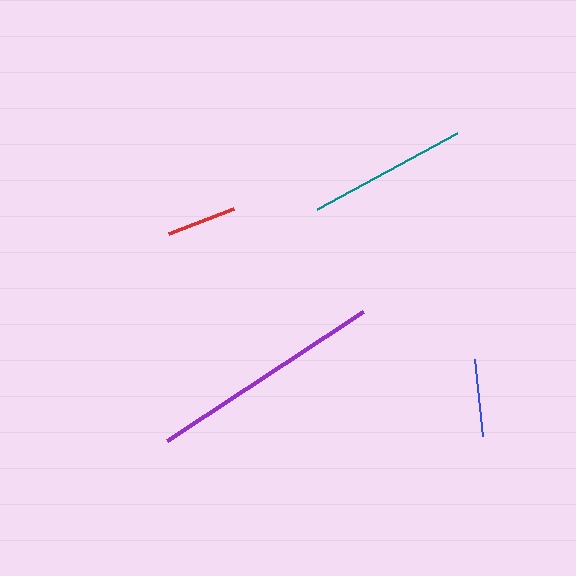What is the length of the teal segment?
The teal segment is approximately 159 pixels long.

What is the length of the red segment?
The red segment is approximately 70 pixels long.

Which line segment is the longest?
The purple line is the longest at approximately 234 pixels.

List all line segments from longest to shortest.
From longest to shortest: purple, teal, blue, red.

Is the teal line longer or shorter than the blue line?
The teal line is longer than the blue line.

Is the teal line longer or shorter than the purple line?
The purple line is longer than the teal line.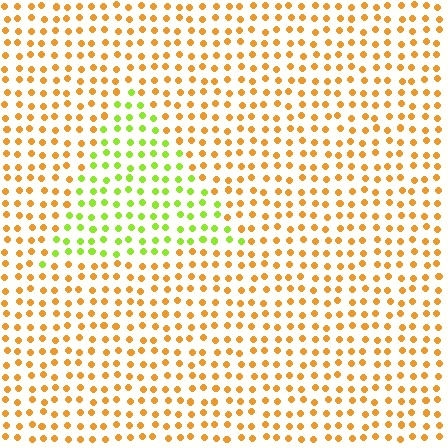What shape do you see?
I see a triangle.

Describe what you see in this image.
The image is filled with small orange elements in a uniform arrangement. A triangle-shaped region is visible where the elements are tinted to a slightly different hue, forming a subtle color boundary.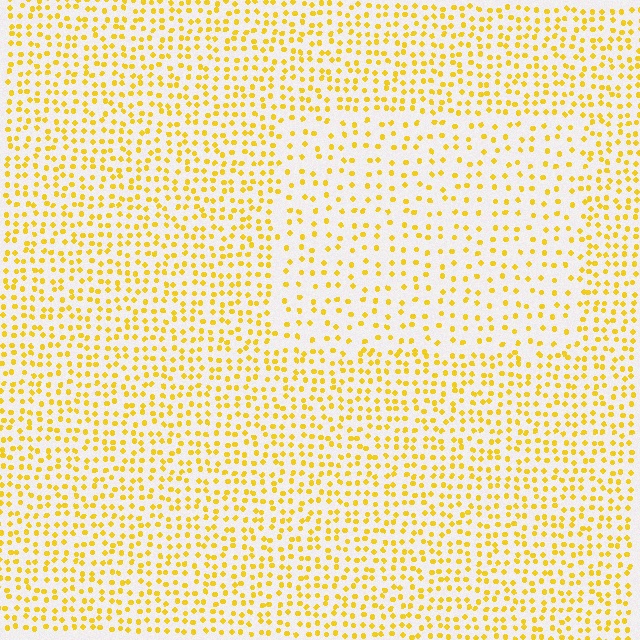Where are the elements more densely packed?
The elements are more densely packed outside the rectangle boundary.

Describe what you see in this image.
The image contains small yellow elements arranged at two different densities. A rectangle-shaped region is visible where the elements are less densely packed than the surrounding area.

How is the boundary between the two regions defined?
The boundary is defined by a change in element density (approximately 1.8x ratio). All elements are the same color, size, and shape.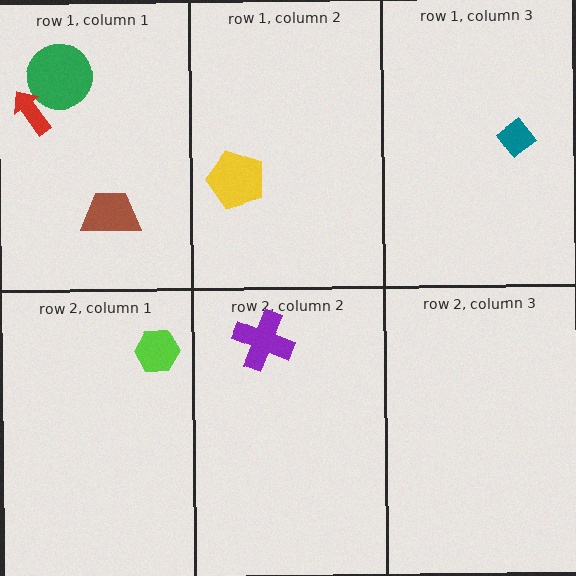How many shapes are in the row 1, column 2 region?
1.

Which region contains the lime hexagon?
The row 2, column 1 region.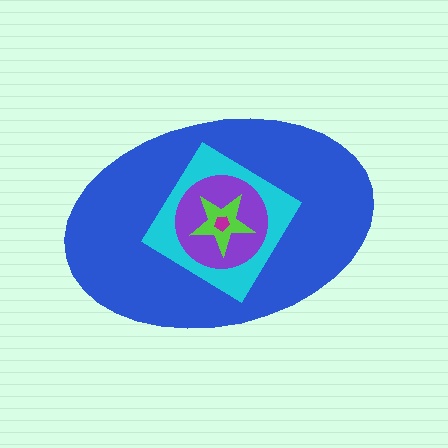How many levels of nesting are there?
5.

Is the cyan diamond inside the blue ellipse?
Yes.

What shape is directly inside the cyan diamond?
The purple circle.